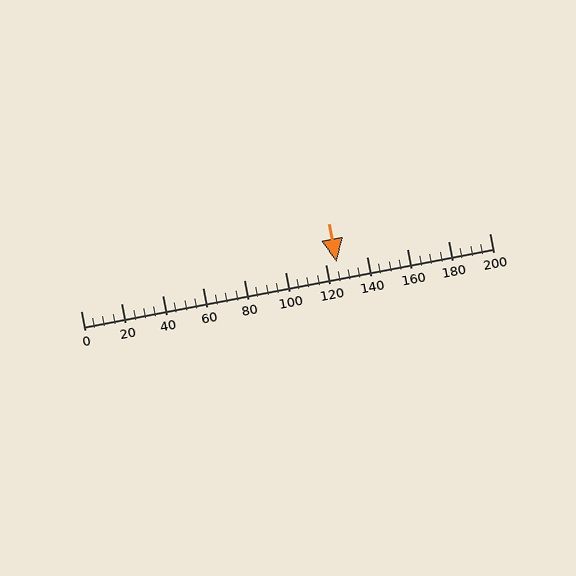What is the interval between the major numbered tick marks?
The major tick marks are spaced 20 units apart.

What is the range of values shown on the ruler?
The ruler shows values from 0 to 200.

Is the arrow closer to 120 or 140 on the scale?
The arrow is closer to 120.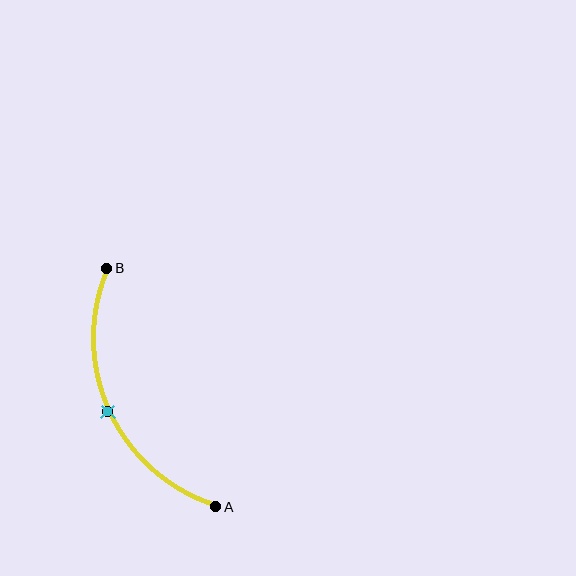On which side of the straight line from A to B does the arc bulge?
The arc bulges to the left of the straight line connecting A and B.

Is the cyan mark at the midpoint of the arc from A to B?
Yes. The cyan mark lies on the arc at equal arc-length from both A and B — it is the arc midpoint.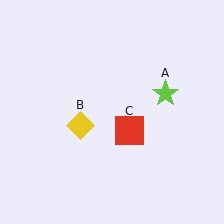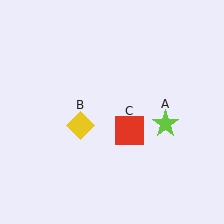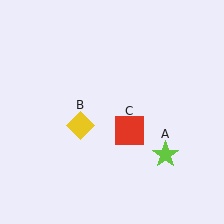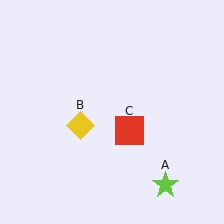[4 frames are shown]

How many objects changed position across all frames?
1 object changed position: lime star (object A).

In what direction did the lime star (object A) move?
The lime star (object A) moved down.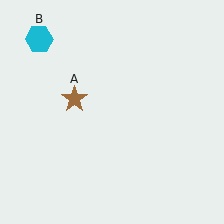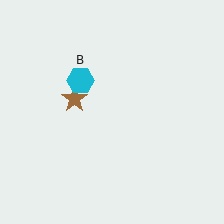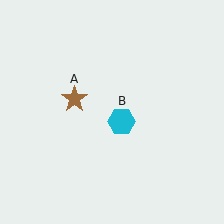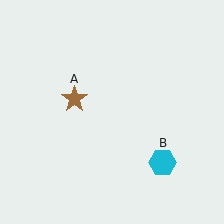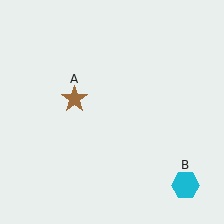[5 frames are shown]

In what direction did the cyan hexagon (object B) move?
The cyan hexagon (object B) moved down and to the right.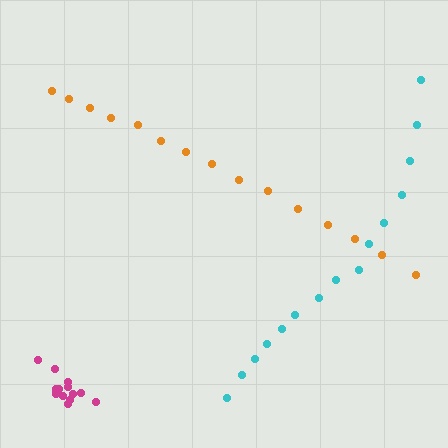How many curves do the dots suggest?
There are 3 distinct paths.